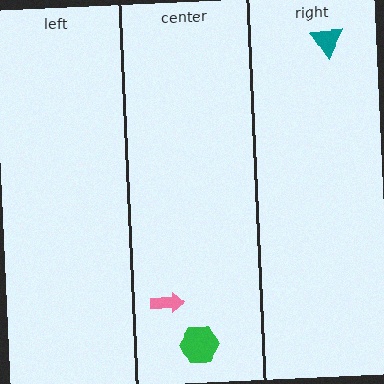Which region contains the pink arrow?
The center region.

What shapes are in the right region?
The teal triangle.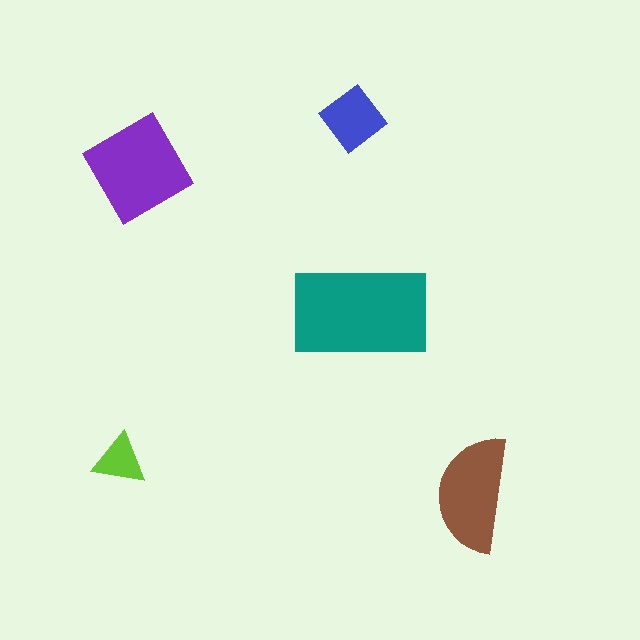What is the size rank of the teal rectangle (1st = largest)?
1st.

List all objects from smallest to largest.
The lime triangle, the blue diamond, the brown semicircle, the purple diamond, the teal rectangle.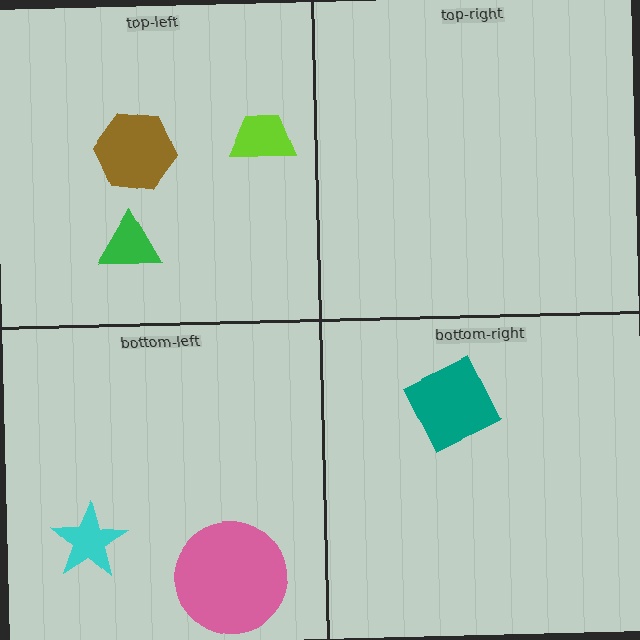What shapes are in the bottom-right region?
The teal diamond.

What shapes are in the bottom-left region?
The cyan star, the pink circle.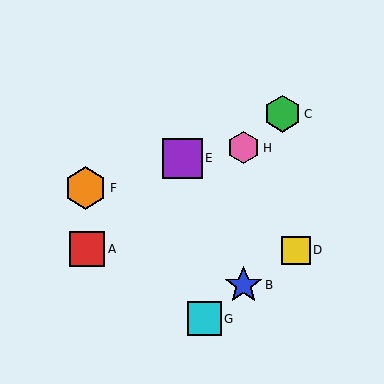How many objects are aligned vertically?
2 objects (B, H) are aligned vertically.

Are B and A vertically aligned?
No, B is at x≈243 and A is at x≈87.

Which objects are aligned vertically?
Objects B, H are aligned vertically.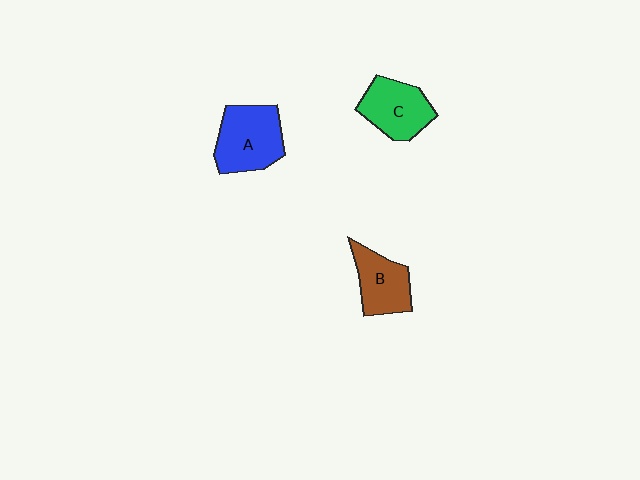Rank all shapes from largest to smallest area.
From largest to smallest: A (blue), C (green), B (brown).